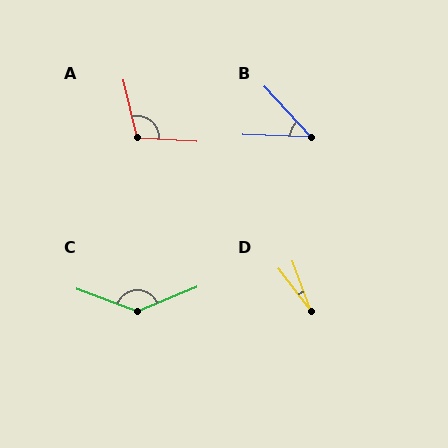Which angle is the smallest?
D, at approximately 18 degrees.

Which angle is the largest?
C, at approximately 138 degrees.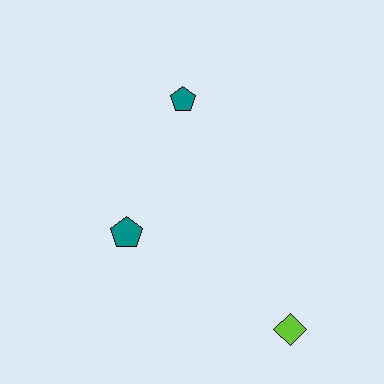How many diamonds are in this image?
There is 1 diamond.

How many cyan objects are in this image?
There are no cyan objects.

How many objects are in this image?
There are 3 objects.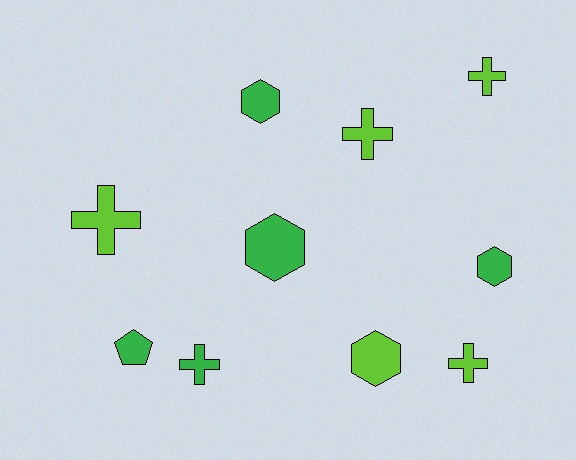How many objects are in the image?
There are 10 objects.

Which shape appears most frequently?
Cross, with 5 objects.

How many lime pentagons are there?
There are no lime pentagons.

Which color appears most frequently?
Lime, with 5 objects.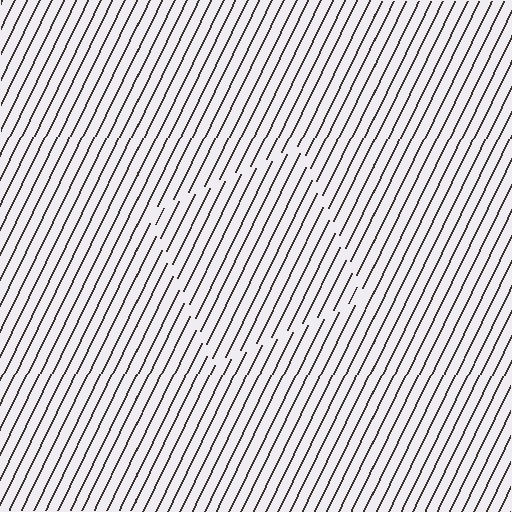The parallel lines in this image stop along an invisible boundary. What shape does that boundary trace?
An illusory square. The interior of the shape contains the same grating, shifted by half a period — the contour is defined by the phase discontinuity where line-ends from the inner and outer gratings abut.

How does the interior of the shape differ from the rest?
The interior of the shape contains the same grating, shifted by half a period — the contour is defined by the phase discontinuity where line-ends from the inner and outer gratings abut.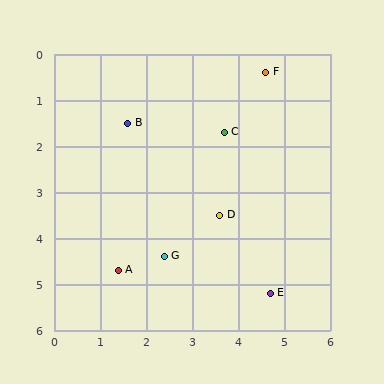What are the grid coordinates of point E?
Point E is at approximately (4.7, 5.2).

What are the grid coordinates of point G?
Point G is at approximately (2.4, 4.4).